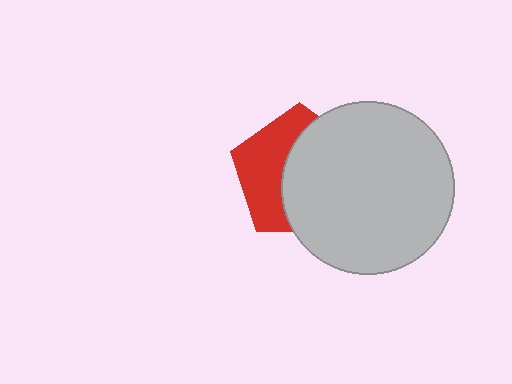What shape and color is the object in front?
The object in front is a light gray circle.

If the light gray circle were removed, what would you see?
You would see the complete red pentagon.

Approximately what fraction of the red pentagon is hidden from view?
Roughly 58% of the red pentagon is hidden behind the light gray circle.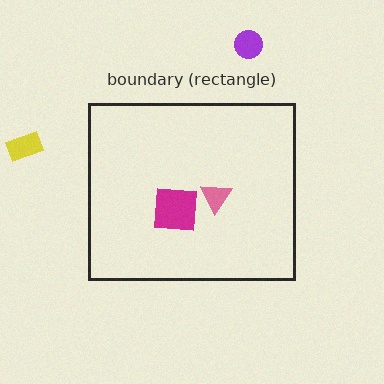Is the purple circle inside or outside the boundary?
Outside.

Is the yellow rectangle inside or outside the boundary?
Outside.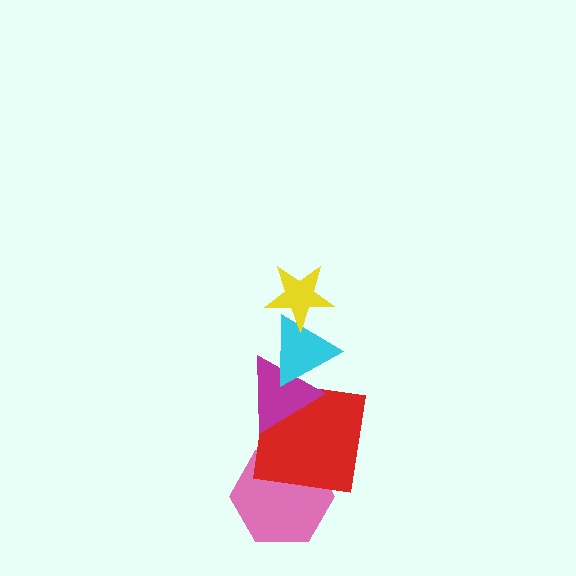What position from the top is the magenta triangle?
The magenta triangle is 3rd from the top.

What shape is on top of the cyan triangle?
The yellow star is on top of the cyan triangle.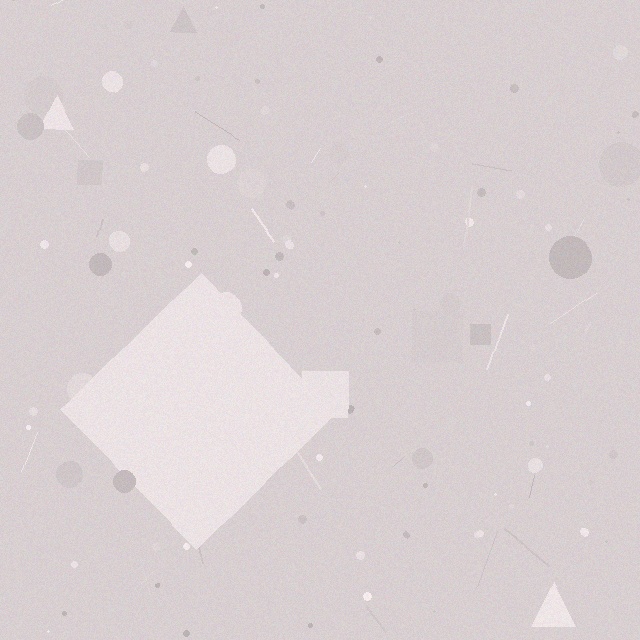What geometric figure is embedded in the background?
A diamond is embedded in the background.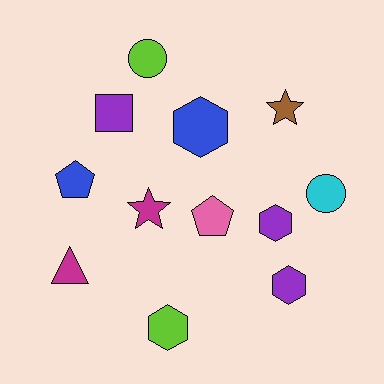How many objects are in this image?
There are 12 objects.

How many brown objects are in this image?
There is 1 brown object.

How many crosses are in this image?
There are no crosses.